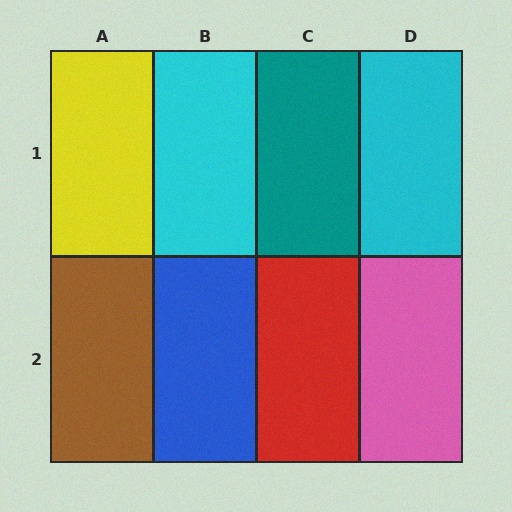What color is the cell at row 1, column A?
Yellow.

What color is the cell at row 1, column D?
Cyan.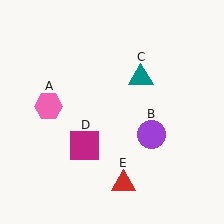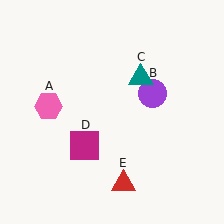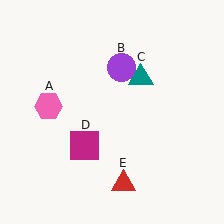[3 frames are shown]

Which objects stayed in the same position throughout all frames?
Pink hexagon (object A) and teal triangle (object C) and magenta square (object D) and red triangle (object E) remained stationary.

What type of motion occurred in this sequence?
The purple circle (object B) rotated counterclockwise around the center of the scene.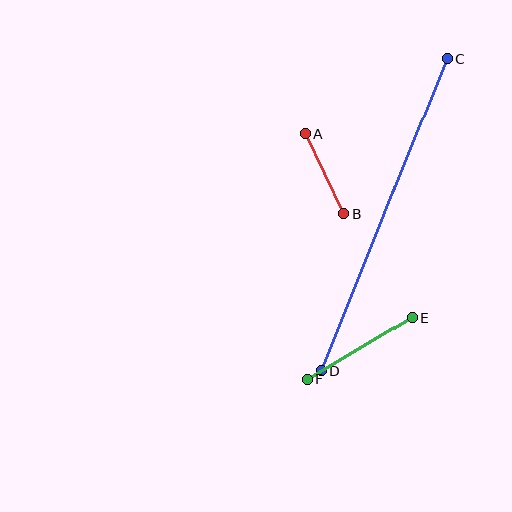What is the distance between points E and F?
The distance is approximately 122 pixels.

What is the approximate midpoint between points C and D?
The midpoint is at approximately (384, 215) pixels.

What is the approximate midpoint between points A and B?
The midpoint is at approximately (325, 174) pixels.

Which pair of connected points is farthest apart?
Points C and D are farthest apart.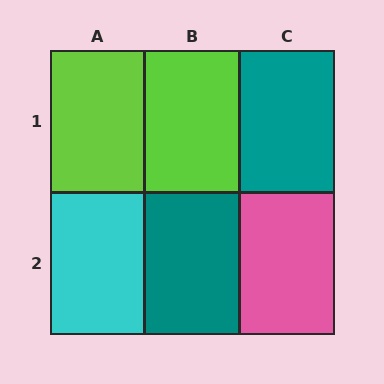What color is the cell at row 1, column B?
Lime.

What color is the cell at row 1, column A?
Lime.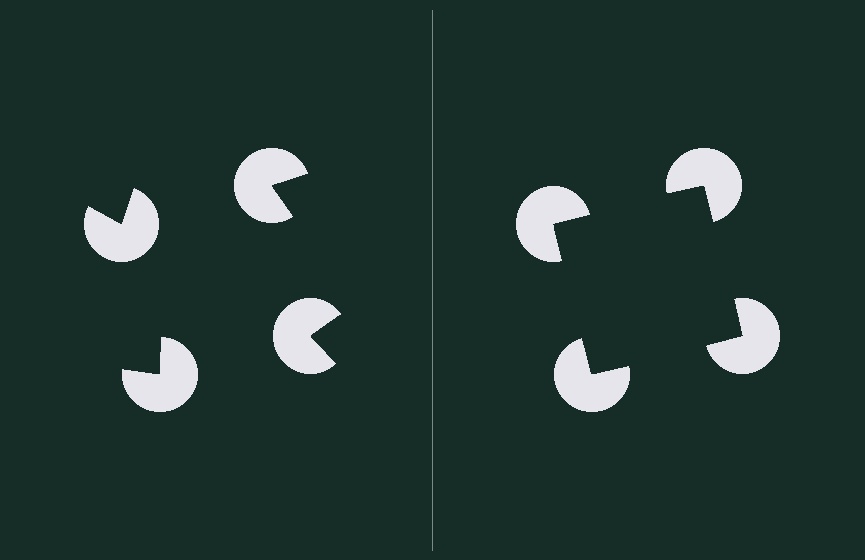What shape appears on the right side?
An illusory square.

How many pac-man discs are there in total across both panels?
8 — 4 on each side.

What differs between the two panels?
The pac-man discs are positioned identically on both sides; only the wedge orientations differ. On the right they align to a square; on the left they are misaligned.